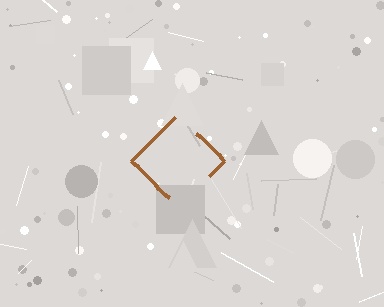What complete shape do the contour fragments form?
The contour fragments form a diamond.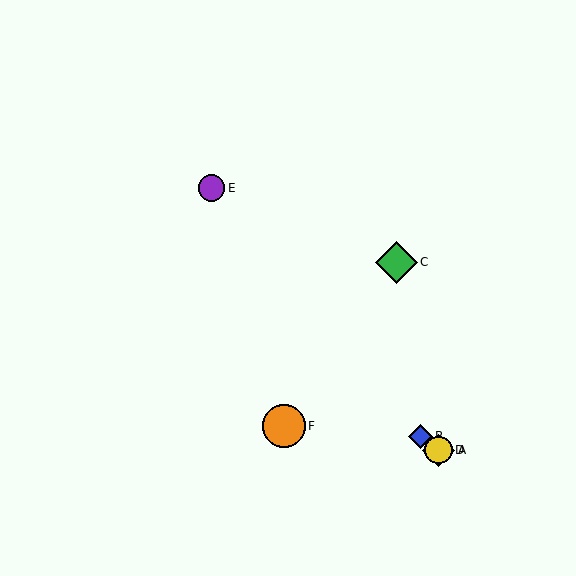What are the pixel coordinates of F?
Object F is at (284, 426).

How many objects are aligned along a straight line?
3 objects (A, B, D) are aligned along a straight line.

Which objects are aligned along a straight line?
Objects A, B, D are aligned along a straight line.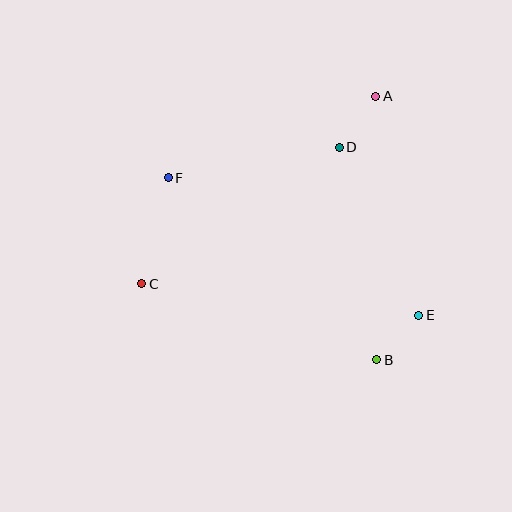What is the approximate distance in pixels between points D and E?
The distance between D and E is approximately 185 pixels.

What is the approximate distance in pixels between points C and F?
The distance between C and F is approximately 109 pixels.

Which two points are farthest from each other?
Points A and C are farthest from each other.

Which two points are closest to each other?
Points B and E are closest to each other.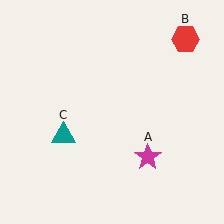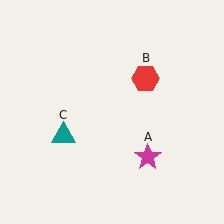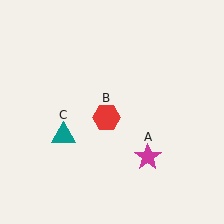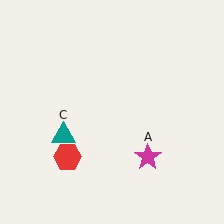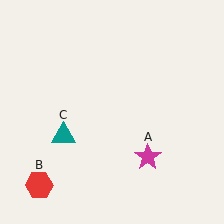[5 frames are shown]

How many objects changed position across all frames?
1 object changed position: red hexagon (object B).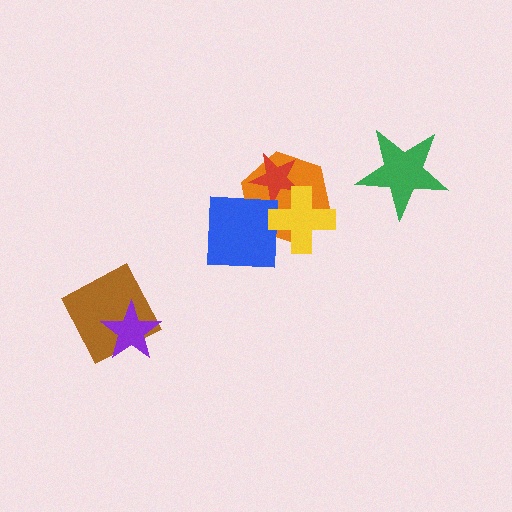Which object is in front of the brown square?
The purple star is in front of the brown square.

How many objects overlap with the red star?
3 objects overlap with the red star.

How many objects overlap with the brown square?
1 object overlaps with the brown square.